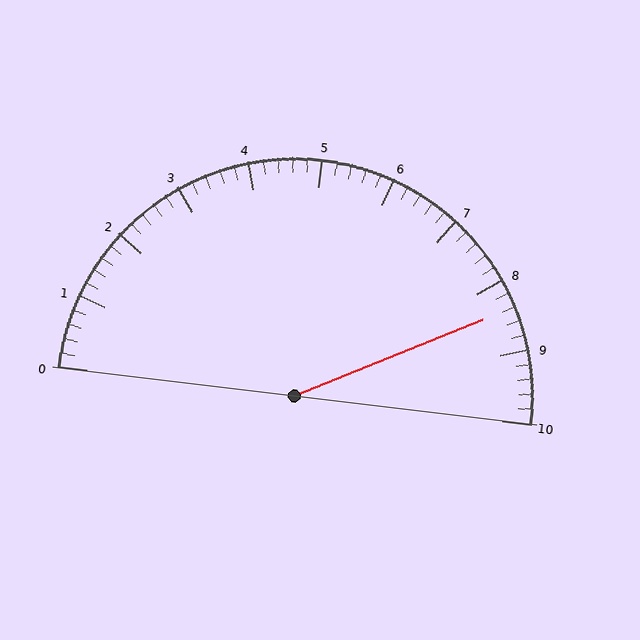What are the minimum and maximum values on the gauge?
The gauge ranges from 0 to 10.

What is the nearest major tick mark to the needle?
The nearest major tick mark is 8.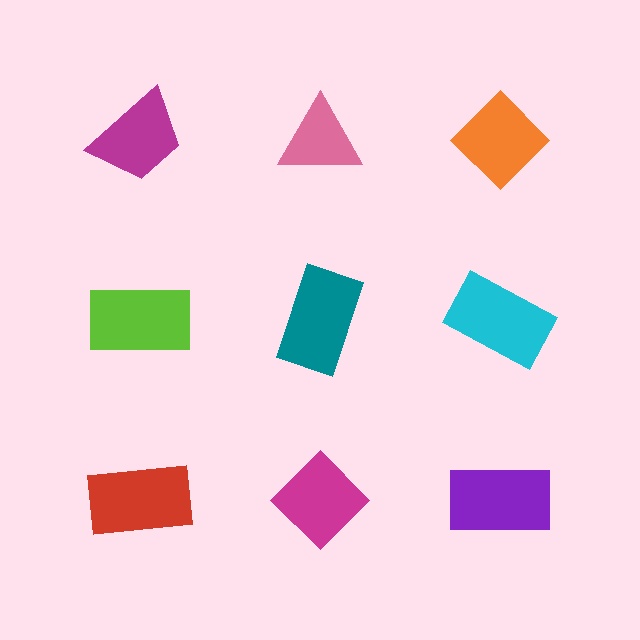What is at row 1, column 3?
An orange diamond.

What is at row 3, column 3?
A purple rectangle.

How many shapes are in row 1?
3 shapes.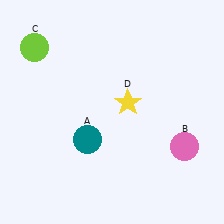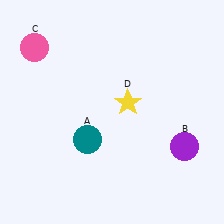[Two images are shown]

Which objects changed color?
B changed from pink to purple. C changed from lime to pink.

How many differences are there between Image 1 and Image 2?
There are 2 differences between the two images.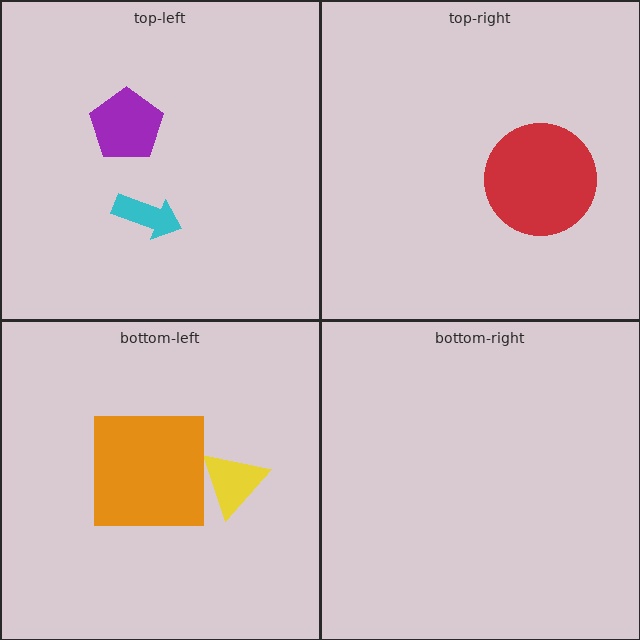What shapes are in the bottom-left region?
The yellow triangle, the orange square.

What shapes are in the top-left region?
The purple pentagon, the cyan arrow.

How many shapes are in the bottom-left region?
2.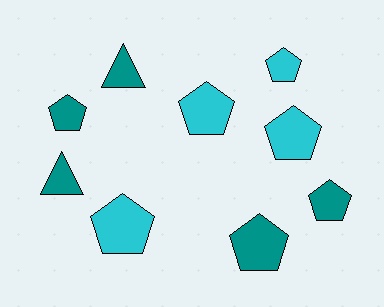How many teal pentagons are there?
There are 3 teal pentagons.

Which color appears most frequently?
Teal, with 5 objects.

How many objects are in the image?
There are 9 objects.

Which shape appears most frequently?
Pentagon, with 7 objects.